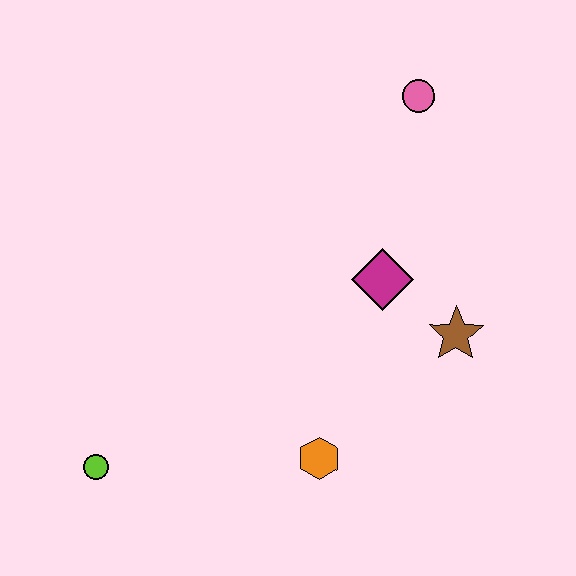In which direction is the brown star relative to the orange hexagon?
The brown star is to the right of the orange hexagon.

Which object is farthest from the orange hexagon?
The pink circle is farthest from the orange hexagon.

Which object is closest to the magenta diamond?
The brown star is closest to the magenta diamond.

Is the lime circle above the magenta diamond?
No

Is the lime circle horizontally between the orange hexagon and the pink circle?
No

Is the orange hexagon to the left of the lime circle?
No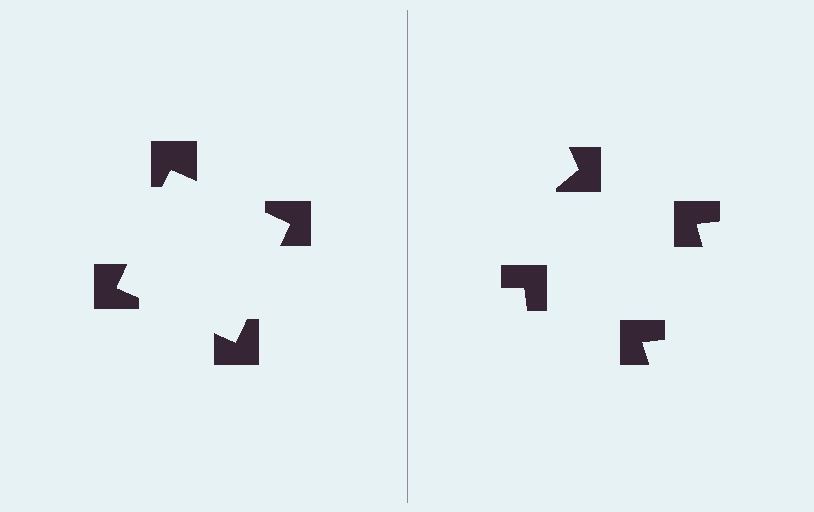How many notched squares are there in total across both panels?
8 — 4 on each side.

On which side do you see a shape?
An illusory square appears on the left side. On the right side the wedge cuts are rotated, so no coherent shape forms.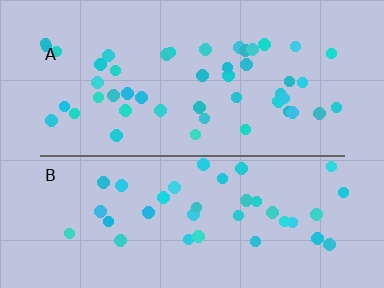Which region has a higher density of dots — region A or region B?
A (the top).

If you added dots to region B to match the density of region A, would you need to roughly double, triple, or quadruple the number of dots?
Approximately double.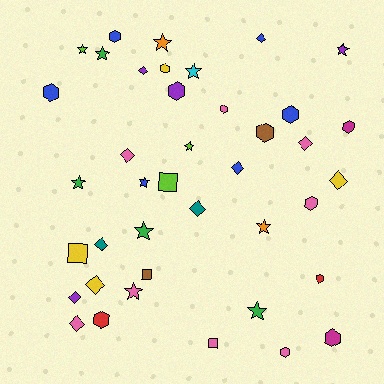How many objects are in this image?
There are 40 objects.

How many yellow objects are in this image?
There are 4 yellow objects.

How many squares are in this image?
There are 4 squares.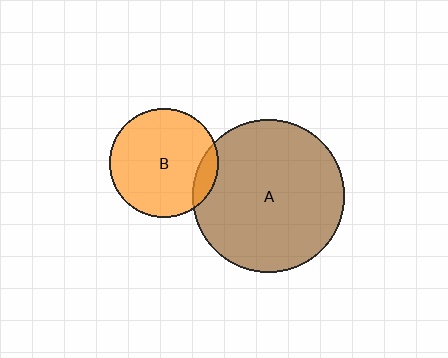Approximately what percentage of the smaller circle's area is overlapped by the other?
Approximately 10%.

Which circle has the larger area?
Circle A (brown).